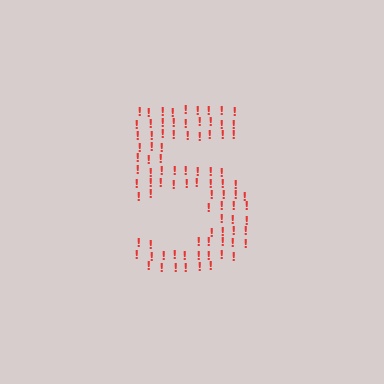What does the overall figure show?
The overall figure shows the digit 5.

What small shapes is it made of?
It is made of small exclamation marks.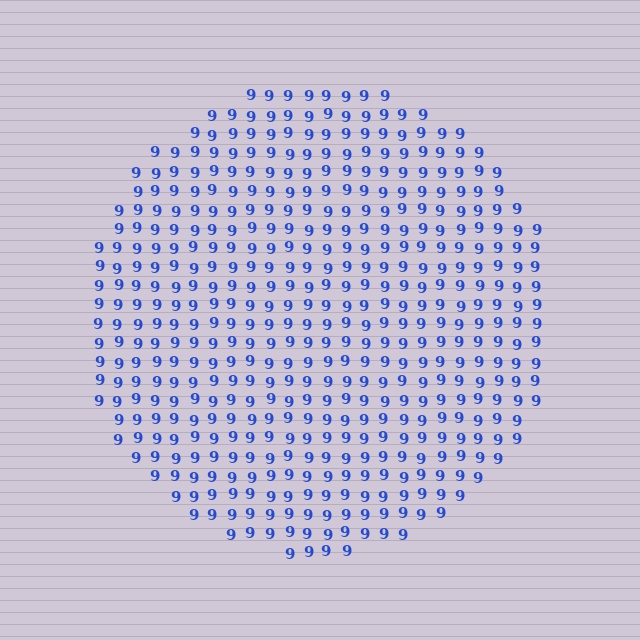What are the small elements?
The small elements are digit 9's.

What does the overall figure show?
The overall figure shows a circle.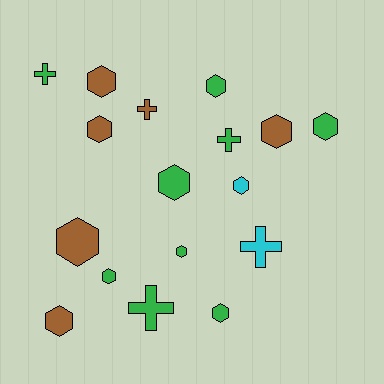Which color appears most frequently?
Green, with 9 objects.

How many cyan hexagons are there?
There is 1 cyan hexagon.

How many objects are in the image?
There are 17 objects.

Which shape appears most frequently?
Hexagon, with 12 objects.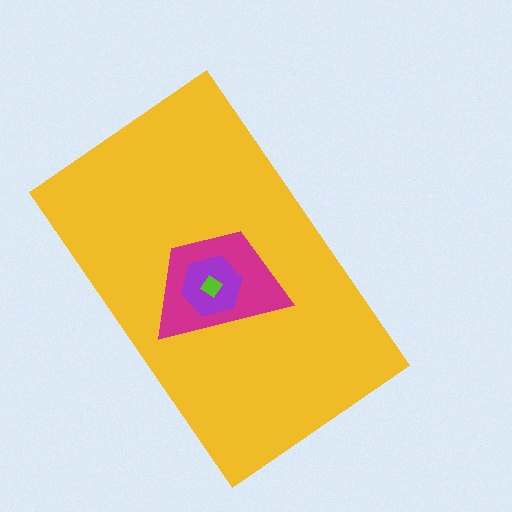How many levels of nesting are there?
4.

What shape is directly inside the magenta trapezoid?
The purple hexagon.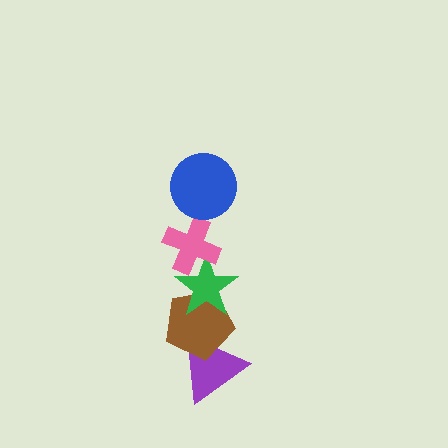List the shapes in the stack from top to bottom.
From top to bottom: the blue circle, the pink cross, the green star, the brown pentagon, the purple triangle.